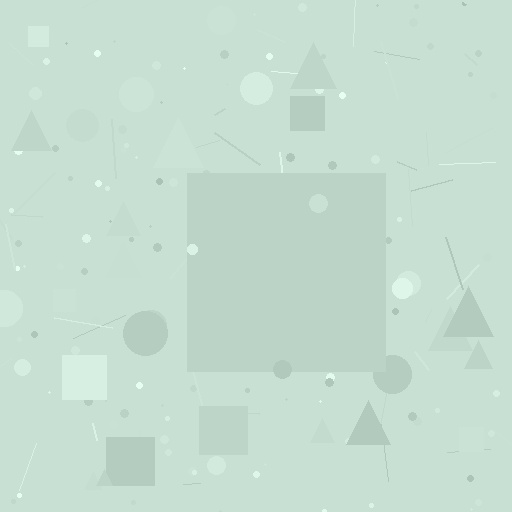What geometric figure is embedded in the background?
A square is embedded in the background.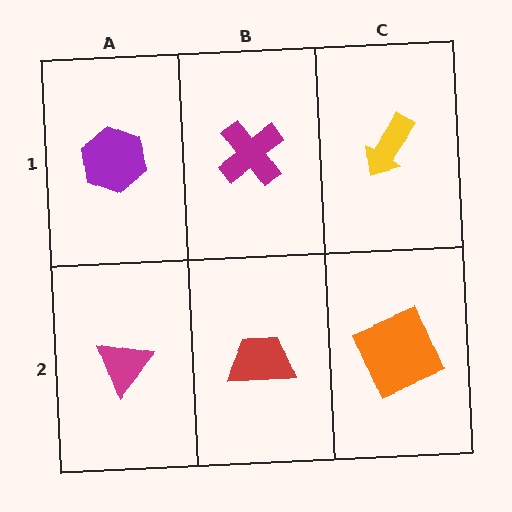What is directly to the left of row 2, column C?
A red trapezoid.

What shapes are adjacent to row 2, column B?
A magenta cross (row 1, column B), a magenta triangle (row 2, column A), an orange square (row 2, column C).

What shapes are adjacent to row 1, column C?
An orange square (row 2, column C), a magenta cross (row 1, column B).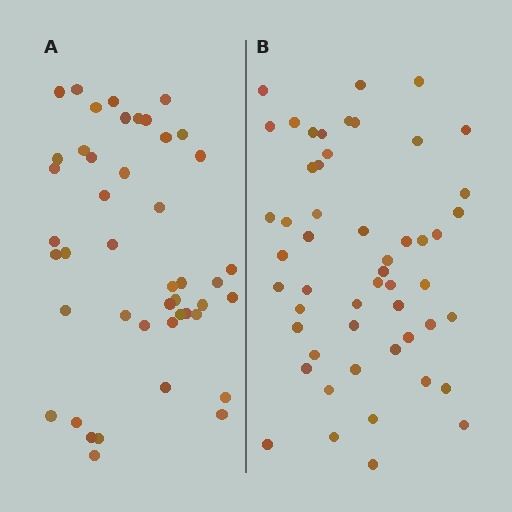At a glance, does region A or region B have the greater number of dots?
Region B (the right region) has more dots.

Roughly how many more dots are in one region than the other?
Region B has roughly 8 or so more dots than region A.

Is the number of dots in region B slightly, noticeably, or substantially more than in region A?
Region B has only slightly more — the two regions are fairly close. The ratio is roughly 1.2 to 1.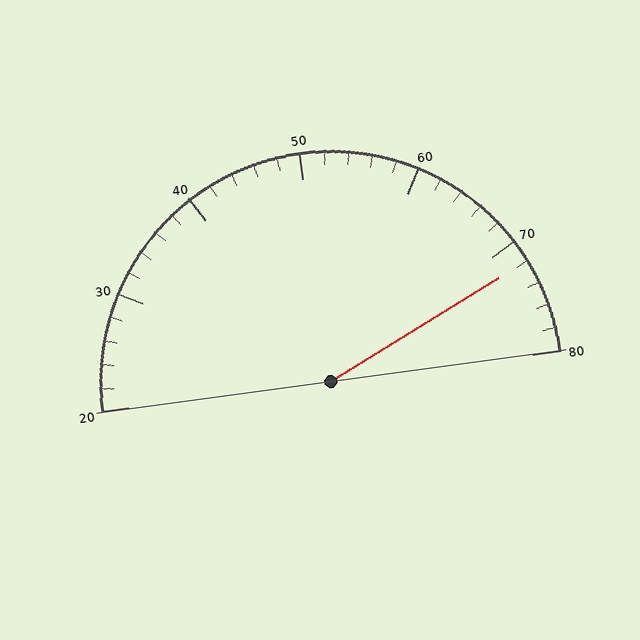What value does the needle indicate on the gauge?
The needle indicates approximately 72.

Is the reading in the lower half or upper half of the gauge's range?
The reading is in the upper half of the range (20 to 80).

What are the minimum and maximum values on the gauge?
The gauge ranges from 20 to 80.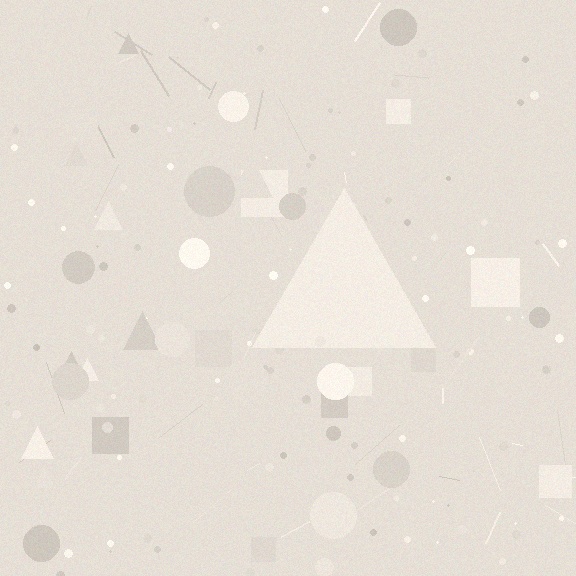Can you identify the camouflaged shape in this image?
The camouflaged shape is a triangle.